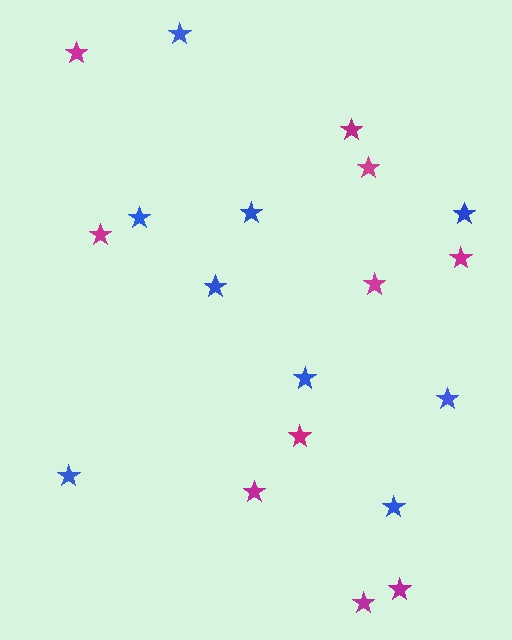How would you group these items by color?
There are 2 groups: one group of magenta stars (10) and one group of blue stars (9).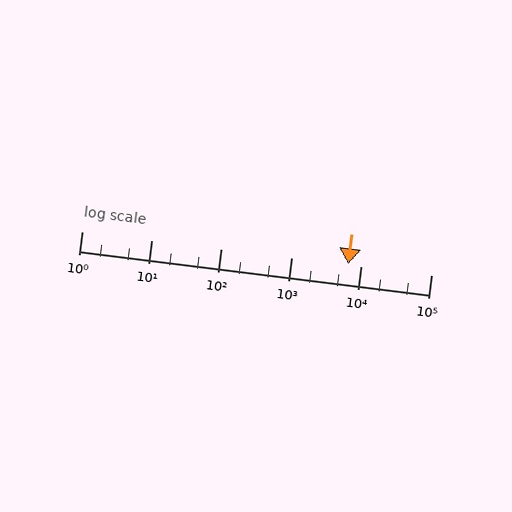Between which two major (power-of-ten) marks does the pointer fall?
The pointer is between 1000 and 10000.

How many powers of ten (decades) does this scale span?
The scale spans 5 decades, from 1 to 100000.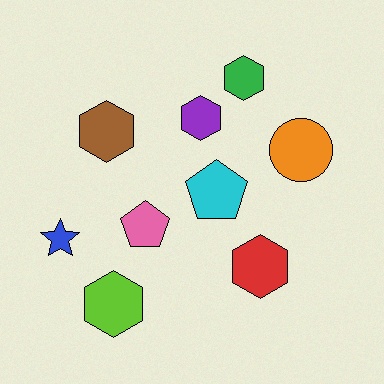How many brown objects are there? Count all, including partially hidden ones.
There is 1 brown object.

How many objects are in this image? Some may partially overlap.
There are 9 objects.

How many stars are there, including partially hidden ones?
There is 1 star.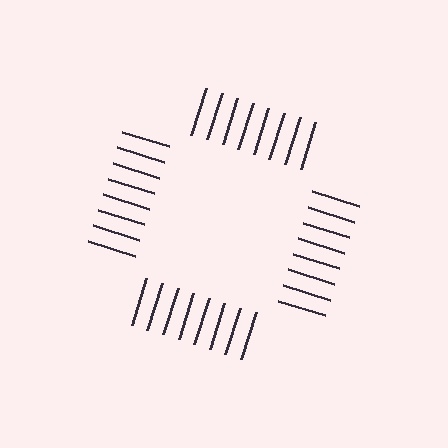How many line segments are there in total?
32 — 8 along each of the 4 edges.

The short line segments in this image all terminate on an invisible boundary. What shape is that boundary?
An illusory square — the line segments terminate on its edges but no continuous stroke is drawn.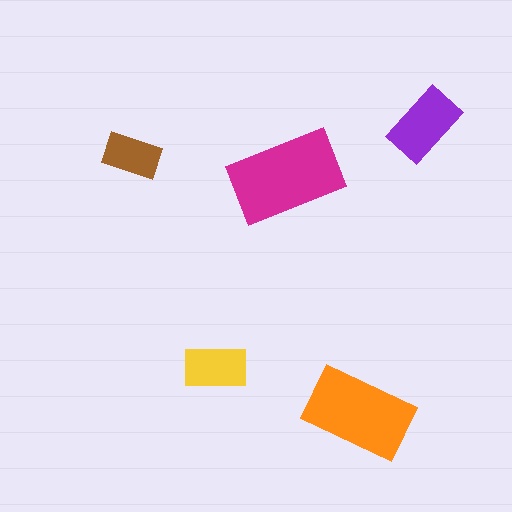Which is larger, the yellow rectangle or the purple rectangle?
The purple one.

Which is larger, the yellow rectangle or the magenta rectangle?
The magenta one.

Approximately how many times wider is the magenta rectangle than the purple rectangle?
About 1.5 times wider.